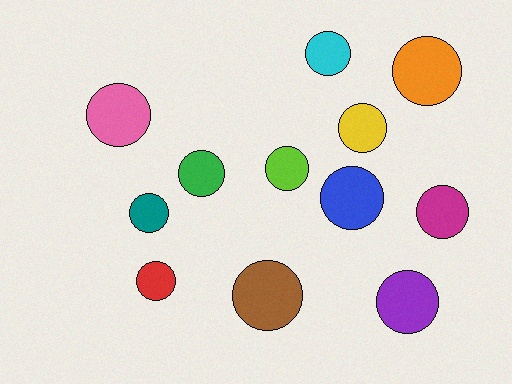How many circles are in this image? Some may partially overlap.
There are 12 circles.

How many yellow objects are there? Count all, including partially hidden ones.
There is 1 yellow object.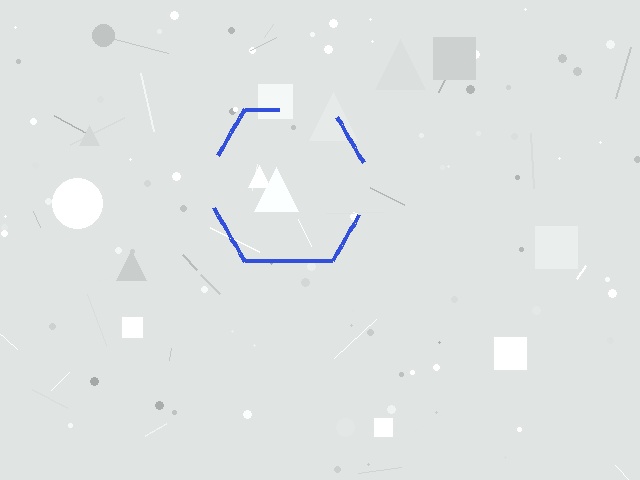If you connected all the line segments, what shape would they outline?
They would outline a hexagon.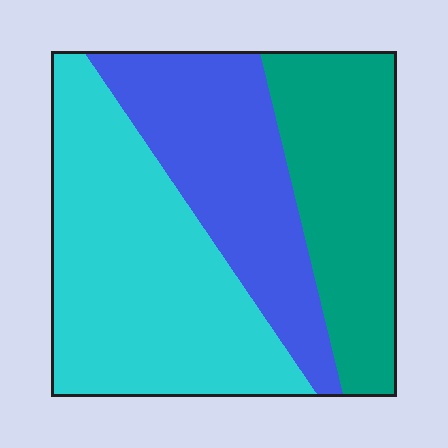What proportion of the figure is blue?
Blue covers around 30% of the figure.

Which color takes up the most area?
Cyan, at roughly 45%.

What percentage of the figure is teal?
Teal takes up about one quarter (1/4) of the figure.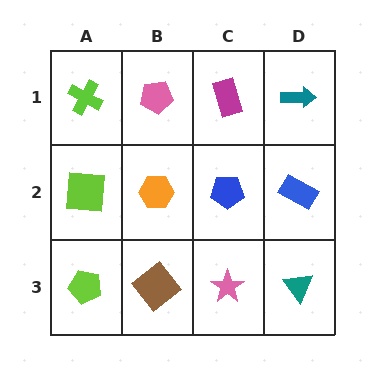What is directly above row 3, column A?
A lime square.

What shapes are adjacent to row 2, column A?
A lime cross (row 1, column A), a lime pentagon (row 3, column A), an orange hexagon (row 2, column B).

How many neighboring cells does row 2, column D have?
3.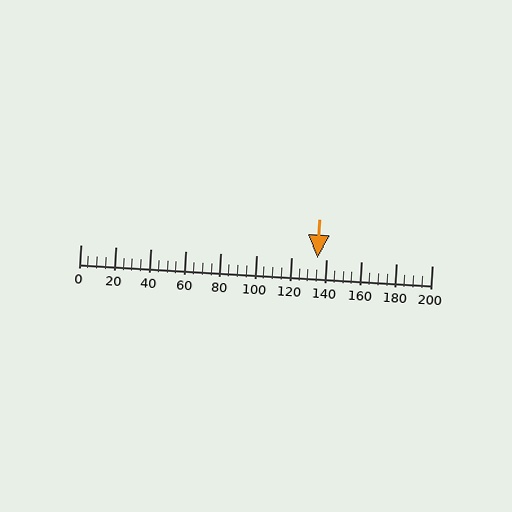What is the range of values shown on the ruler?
The ruler shows values from 0 to 200.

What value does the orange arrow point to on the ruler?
The orange arrow points to approximately 135.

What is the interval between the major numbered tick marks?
The major tick marks are spaced 20 units apart.